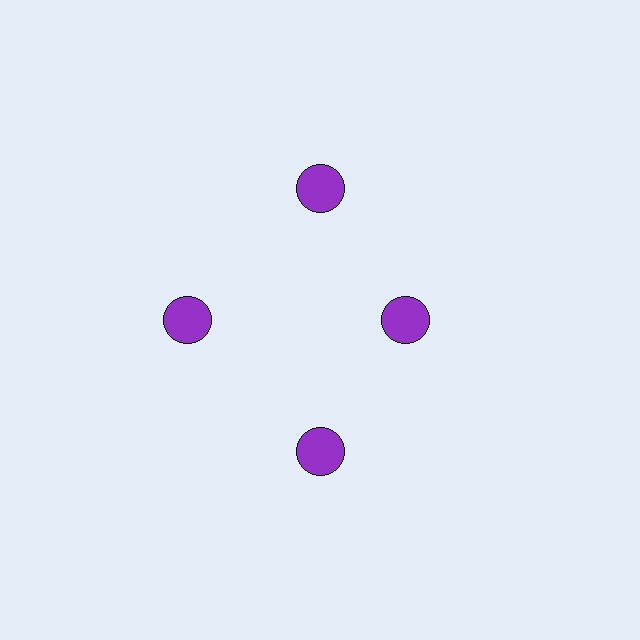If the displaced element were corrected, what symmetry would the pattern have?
It would have 4-fold rotational symmetry — the pattern would map onto itself every 90 degrees.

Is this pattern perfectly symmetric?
No. The 4 purple circles are arranged in a ring, but one element near the 3 o'clock position is pulled inward toward the center, breaking the 4-fold rotational symmetry.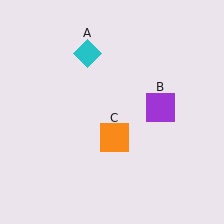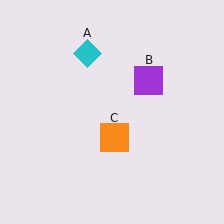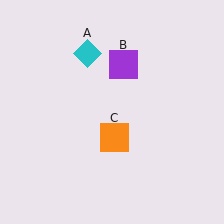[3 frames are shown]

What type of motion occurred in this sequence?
The purple square (object B) rotated counterclockwise around the center of the scene.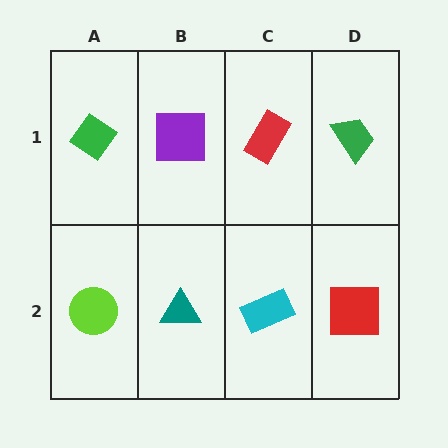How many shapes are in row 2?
4 shapes.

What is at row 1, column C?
A red rectangle.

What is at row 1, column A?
A green diamond.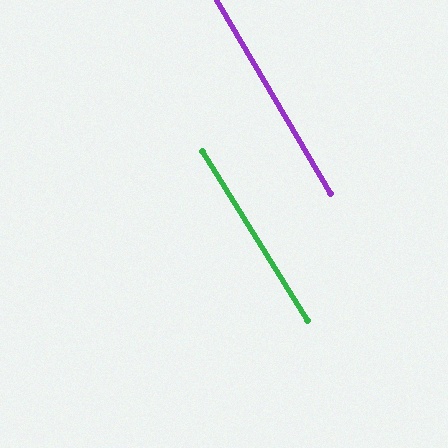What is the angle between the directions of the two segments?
Approximately 1 degree.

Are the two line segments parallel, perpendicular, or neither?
Parallel — their directions differ by only 1.3°.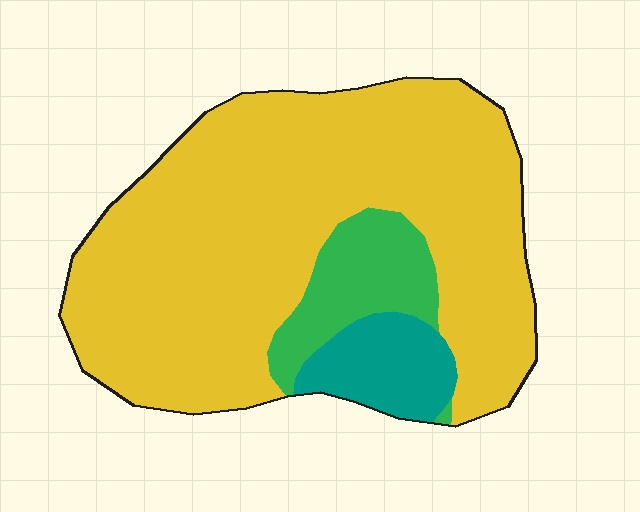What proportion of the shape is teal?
Teal covers about 10% of the shape.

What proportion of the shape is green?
Green takes up about one eighth (1/8) of the shape.